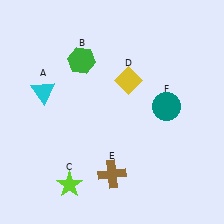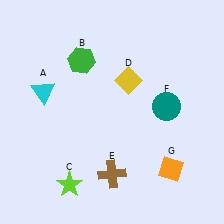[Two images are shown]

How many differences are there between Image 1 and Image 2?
There is 1 difference between the two images.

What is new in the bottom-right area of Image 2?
An orange diamond (G) was added in the bottom-right area of Image 2.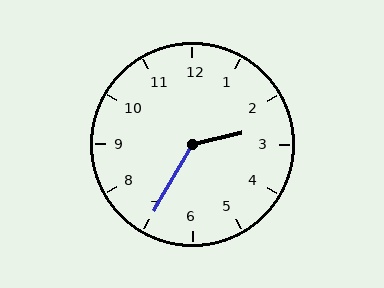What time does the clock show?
2:35.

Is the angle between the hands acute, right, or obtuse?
It is obtuse.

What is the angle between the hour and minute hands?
Approximately 132 degrees.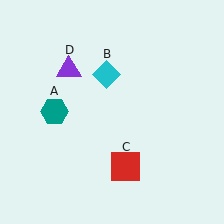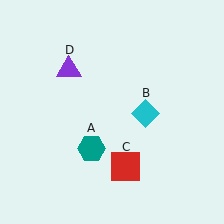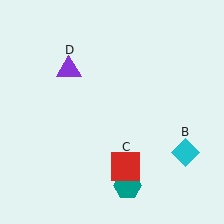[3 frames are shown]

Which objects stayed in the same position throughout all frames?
Red square (object C) and purple triangle (object D) remained stationary.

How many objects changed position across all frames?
2 objects changed position: teal hexagon (object A), cyan diamond (object B).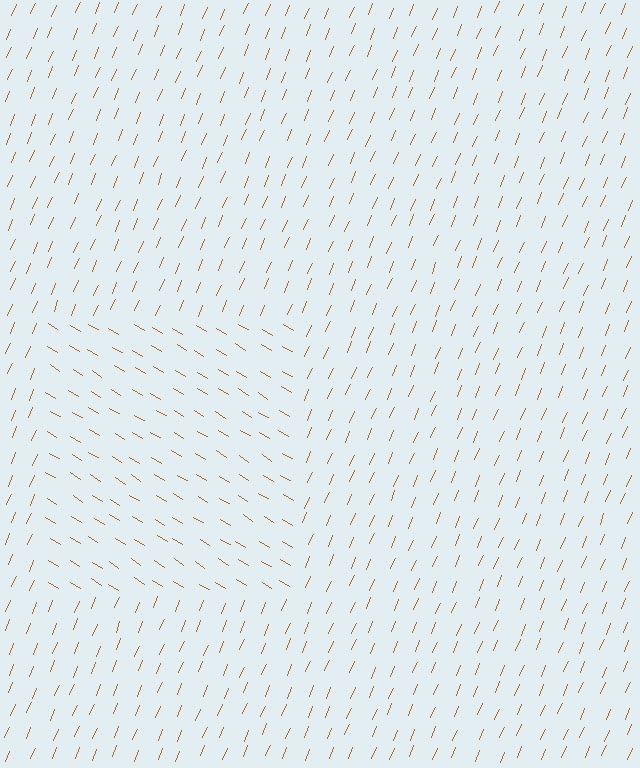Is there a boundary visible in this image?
Yes, there is a texture boundary formed by a change in line orientation.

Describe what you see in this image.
The image is filled with small brown line segments. A rectangle region in the image has lines oriented differently from the surrounding lines, creating a visible texture boundary.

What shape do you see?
I see a rectangle.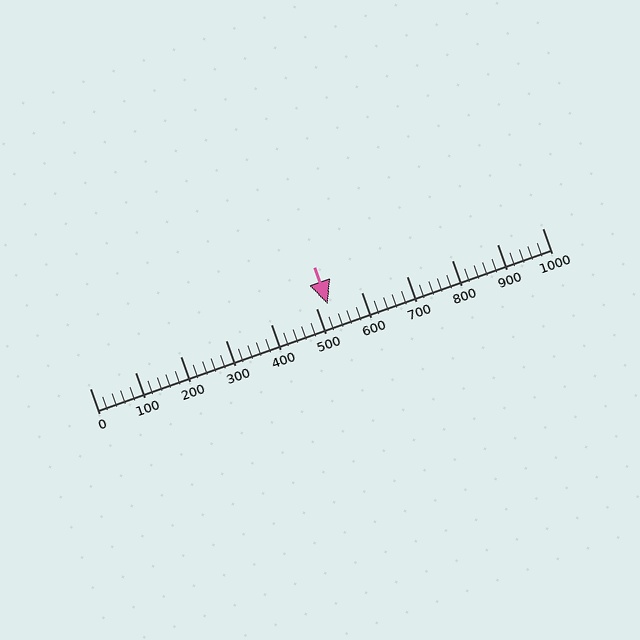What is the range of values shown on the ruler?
The ruler shows values from 0 to 1000.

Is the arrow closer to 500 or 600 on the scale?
The arrow is closer to 500.